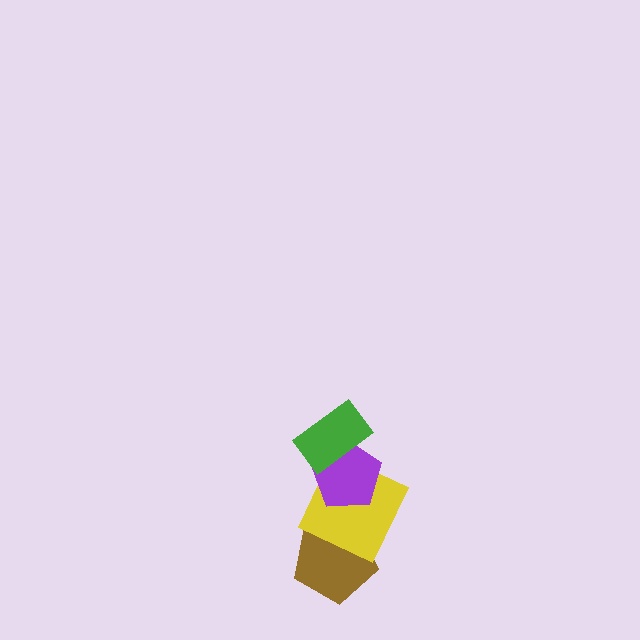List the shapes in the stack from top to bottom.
From top to bottom: the green rectangle, the purple pentagon, the yellow square, the brown pentagon.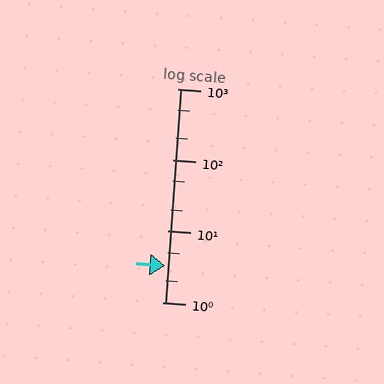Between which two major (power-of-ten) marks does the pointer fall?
The pointer is between 1 and 10.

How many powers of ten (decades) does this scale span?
The scale spans 3 decades, from 1 to 1000.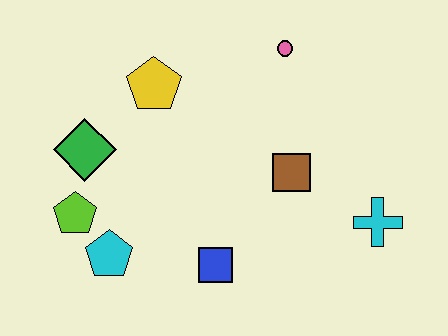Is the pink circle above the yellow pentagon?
Yes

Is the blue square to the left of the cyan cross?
Yes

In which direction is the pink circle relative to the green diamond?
The pink circle is to the right of the green diamond.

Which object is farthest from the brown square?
The lime pentagon is farthest from the brown square.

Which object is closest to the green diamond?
The lime pentagon is closest to the green diamond.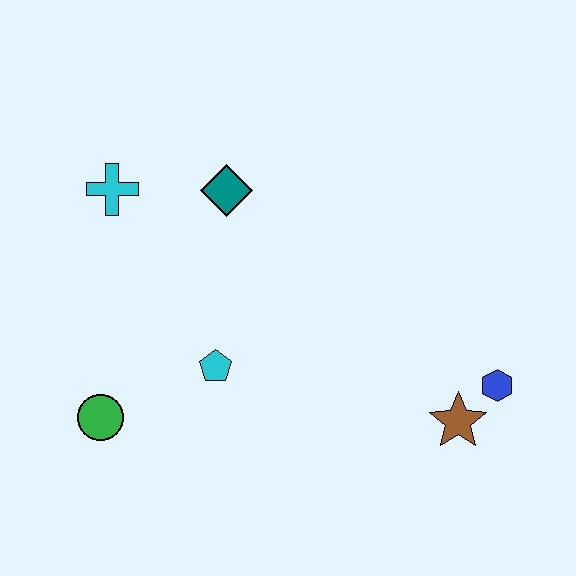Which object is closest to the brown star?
The blue hexagon is closest to the brown star.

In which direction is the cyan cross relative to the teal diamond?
The cyan cross is to the left of the teal diamond.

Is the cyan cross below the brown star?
No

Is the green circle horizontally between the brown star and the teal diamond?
No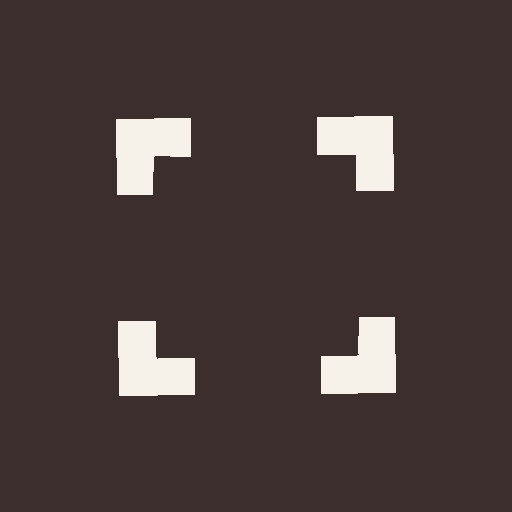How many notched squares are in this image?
There are 4 — one at each vertex of the illusory square.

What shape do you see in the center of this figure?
An illusory square — its edges are inferred from the aligned wedge cuts in the notched squares, not physically drawn.